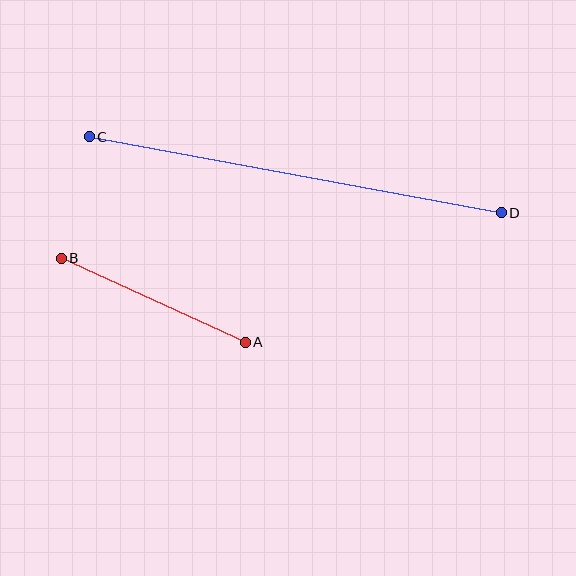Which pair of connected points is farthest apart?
Points C and D are farthest apart.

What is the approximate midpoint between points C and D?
The midpoint is at approximately (295, 175) pixels.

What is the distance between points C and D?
The distance is approximately 419 pixels.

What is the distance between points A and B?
The distance is approximately 203 pixels.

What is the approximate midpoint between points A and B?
The midpoint is at approximately (153, 300) pixels.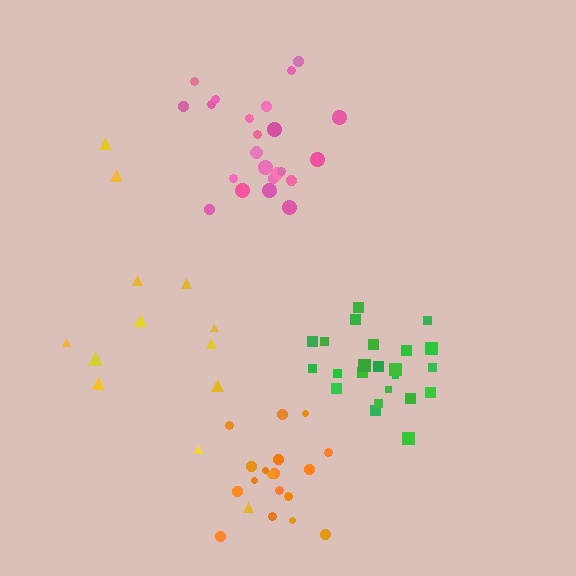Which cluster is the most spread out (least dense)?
Yellow.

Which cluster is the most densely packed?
Orange.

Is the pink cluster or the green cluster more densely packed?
Green.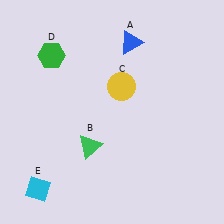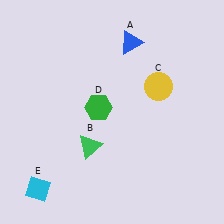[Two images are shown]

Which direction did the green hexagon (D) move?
The green hexagon (D) moved down.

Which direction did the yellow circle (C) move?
The yellow circle (C) moved right.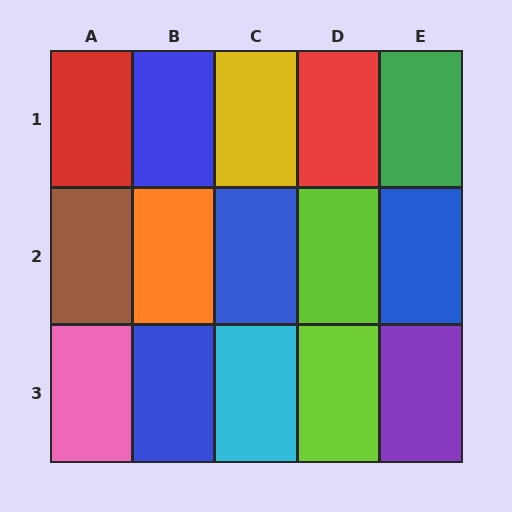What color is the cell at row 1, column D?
Red.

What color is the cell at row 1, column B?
Blue.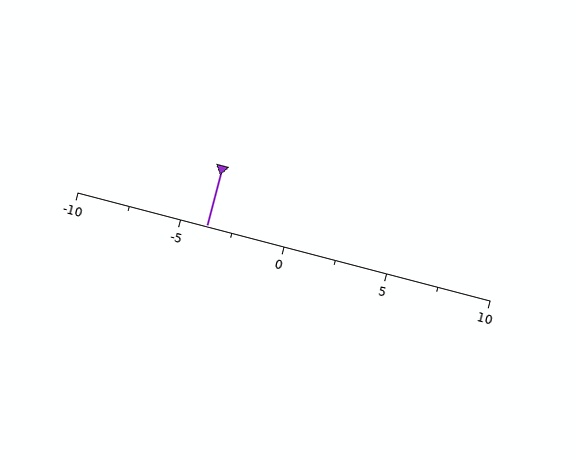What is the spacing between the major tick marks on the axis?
The major ticks are spaced 5 apart.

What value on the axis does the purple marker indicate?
The marker indicates approximately -3.8.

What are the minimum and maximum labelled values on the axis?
The axis runs from -10 to 10.